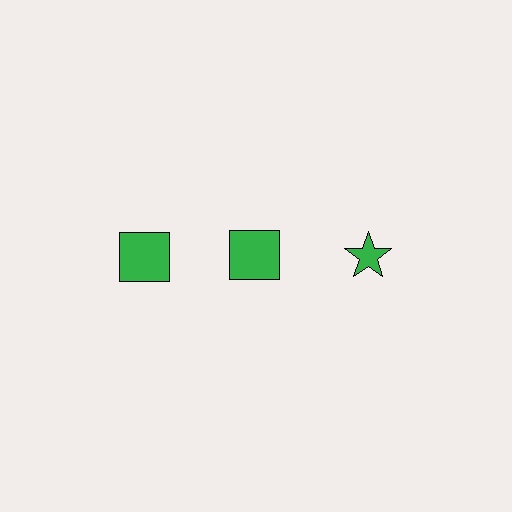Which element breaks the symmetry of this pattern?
The green star in the top row, center column breaks the symmetry. All other shapes are green squares.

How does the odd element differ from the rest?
It has a different shape: star instead of square.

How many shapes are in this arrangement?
There are 3 shapes arranged in a grid pattern.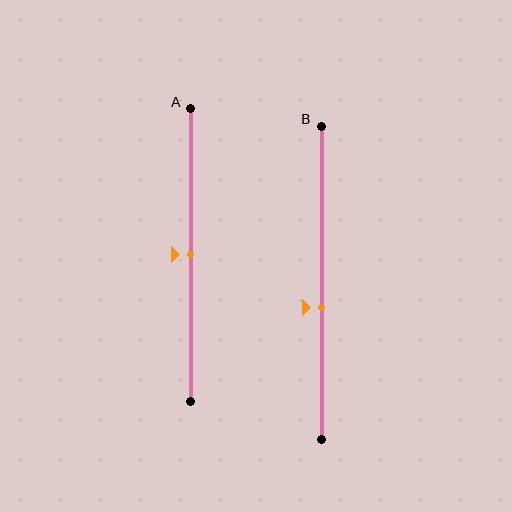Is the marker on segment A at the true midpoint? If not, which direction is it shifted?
Yes, the marker on segment A is at the true midpoint.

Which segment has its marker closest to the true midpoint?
Segment A has its marker closest to the true midpoint.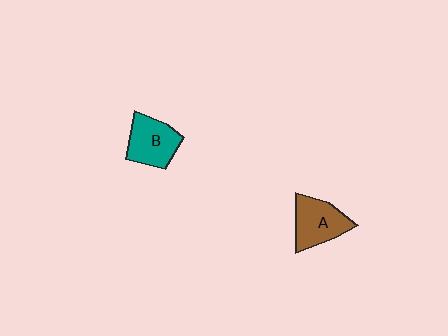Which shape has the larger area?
Shape A (brown).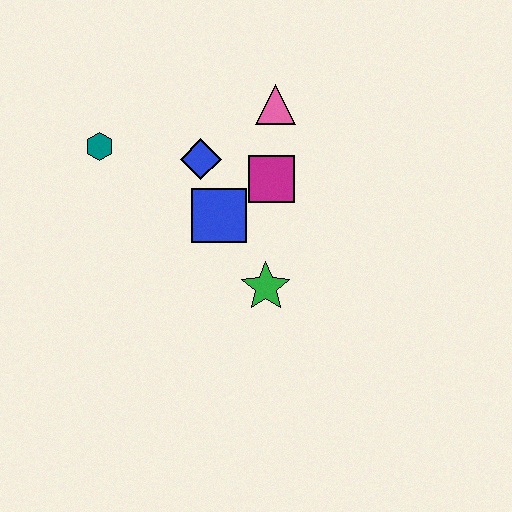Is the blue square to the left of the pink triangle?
Yes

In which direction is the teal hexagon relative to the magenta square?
The teal hexagon is to the left of the magenta square.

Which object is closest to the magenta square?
The blue square is closest to the magenta square.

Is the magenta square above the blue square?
Yes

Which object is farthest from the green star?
The teal hexagon is farthest from the green star.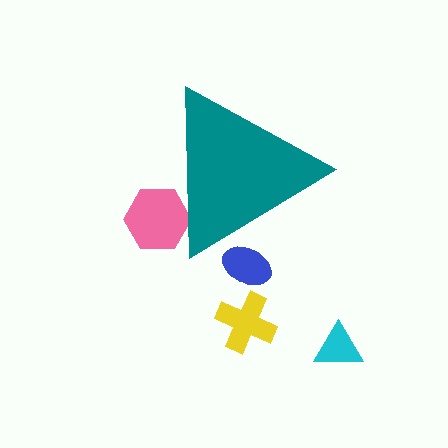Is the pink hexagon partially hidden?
Yes, the pink hexagon is partially hidden behind the teal triangle.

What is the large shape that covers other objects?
A teal triangle.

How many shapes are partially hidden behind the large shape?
2 shapes are partially hidden.